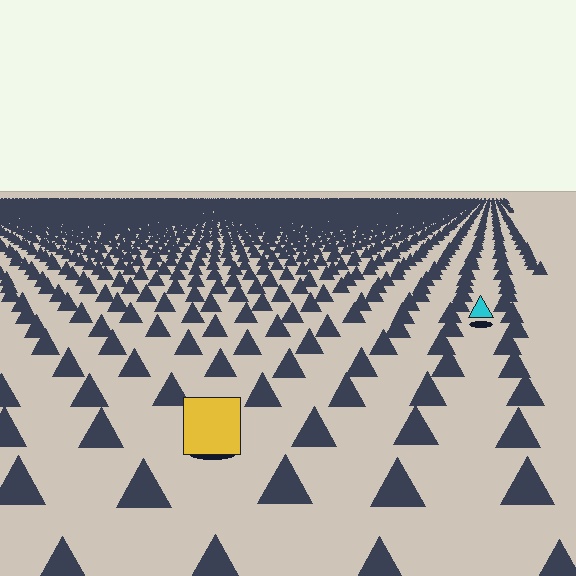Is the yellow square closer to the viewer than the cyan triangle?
Yes. The yellow square is closer — you can tell from the texture gradient: the ground texture is coarser near it.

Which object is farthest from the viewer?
The cyan triangle is farthest from the viewer. It appears smaller and the ground texture around it is denser.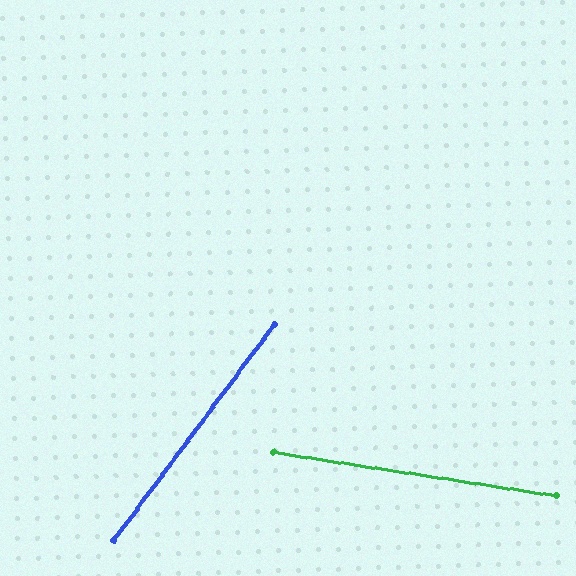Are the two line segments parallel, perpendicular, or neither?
Neither parallel nor perpendicular — they differ by about 62°.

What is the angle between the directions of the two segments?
Approximately 62 degrees.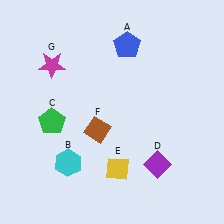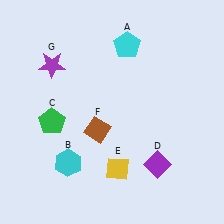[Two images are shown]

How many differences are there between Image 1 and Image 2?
There are 2 differences between the two images.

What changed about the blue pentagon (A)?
In Image 1, A is blue. In Image 2, it changed to cyan.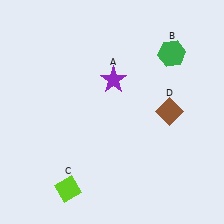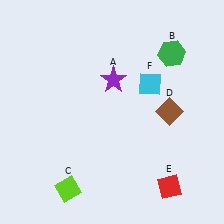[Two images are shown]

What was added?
A red diamond (E), a cyan diamond (F) were added in Image 2.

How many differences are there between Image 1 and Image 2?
There are 2 differences between the two images.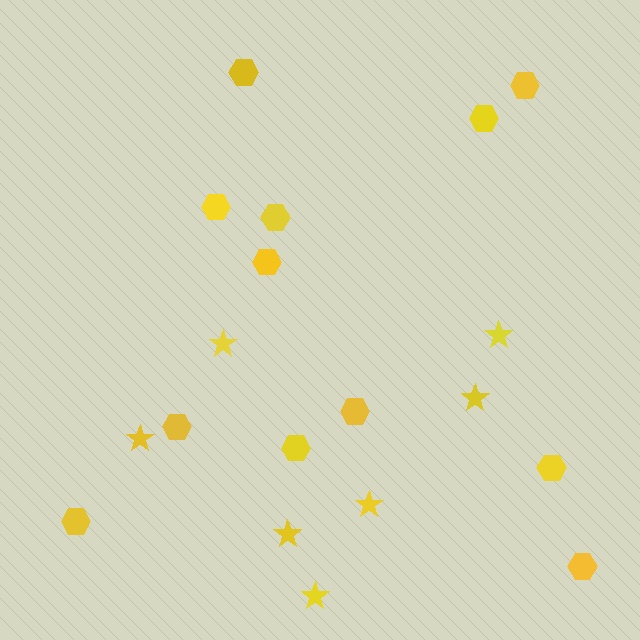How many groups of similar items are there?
There are 2 groups: one group of hexagons (12) and one group of stars (7).